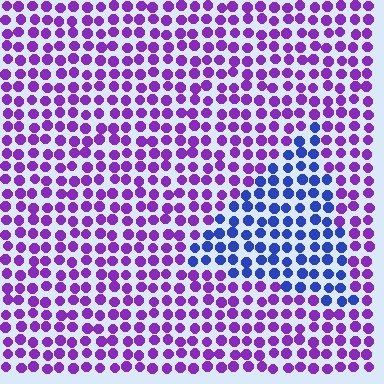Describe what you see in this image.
The image is filled with small purple elements in a uniform arrangement. A triangle-shaped region is visible where the elements are tinted to a slightly different hue, forming a subtle color boundary.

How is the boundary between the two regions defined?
The boundary is defined purely by a slight shift in hue (about 50 degrees). Spacing, size, and orientation are identical on both sides.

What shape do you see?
I see a triangle.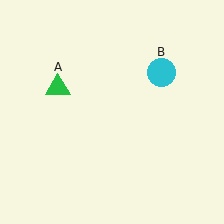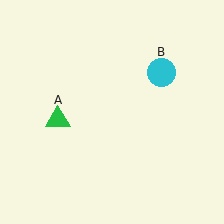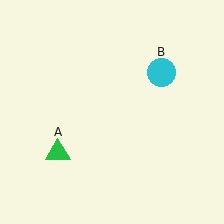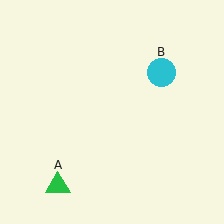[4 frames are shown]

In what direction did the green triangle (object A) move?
The green triangle (object A) moved down.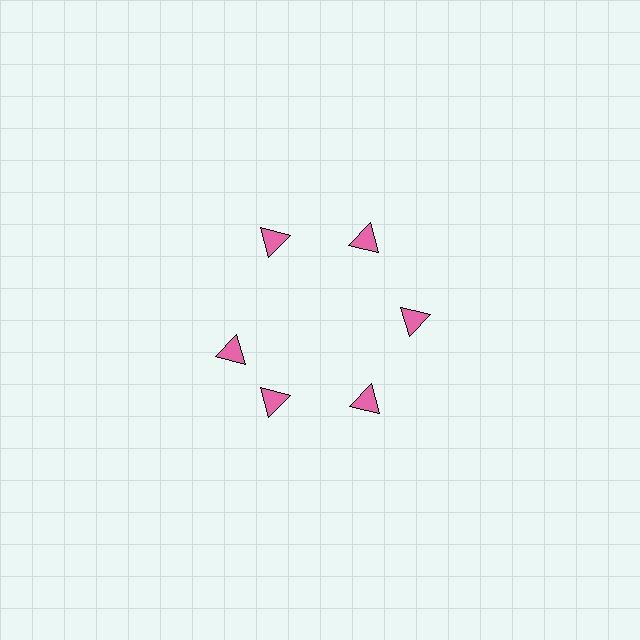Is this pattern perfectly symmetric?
No. The 6 pink triangles are arranged in a ring, but one element near the 9 o'clock position is rotated out of alignment along the ring, breaking the 6-fold rotational symmetry.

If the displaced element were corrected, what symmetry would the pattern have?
It would have 6-fold rotational symmetry — the pattern would map onto itself every 60 degrees.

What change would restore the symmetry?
The symmetry would be restored by rotating it back into even spacing with its neighbors so that all 6 triangles sit at equal angles and equal distance from the center.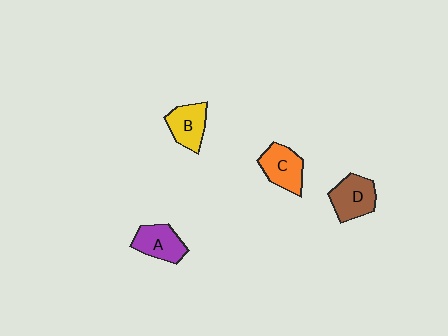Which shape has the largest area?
Shape D (brown).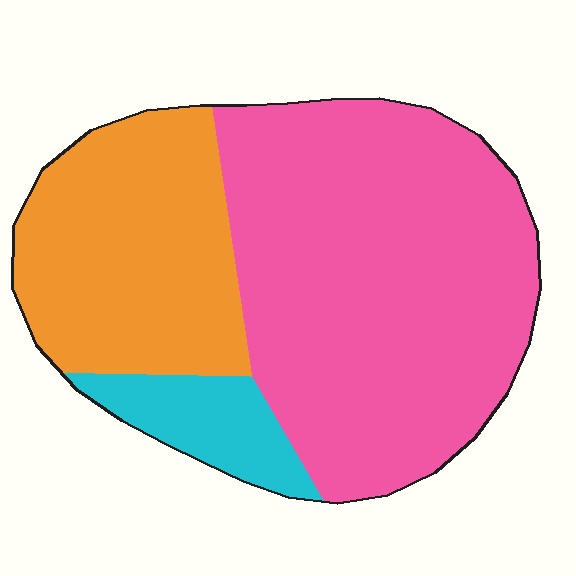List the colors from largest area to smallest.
From largest to smallest: pink, orange, cyan.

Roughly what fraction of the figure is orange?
Orange takes up between a quarter and a half of the figure.